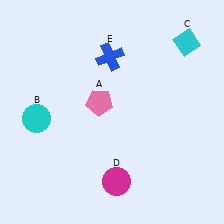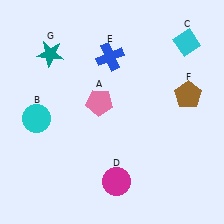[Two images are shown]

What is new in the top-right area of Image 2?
A brown pentagon (F) was added in the top-right area of Image 2.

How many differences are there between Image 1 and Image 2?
There are 2 differences between the two images.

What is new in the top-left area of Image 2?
A teal star (G) was added in the top-left area of Image 2.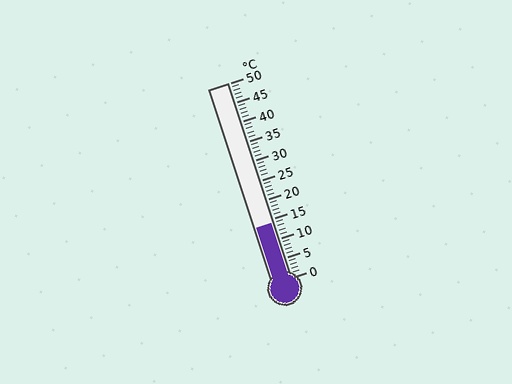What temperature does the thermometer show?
The thermometer shows approximately 14°C.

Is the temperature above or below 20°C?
The temperature is below 20°C.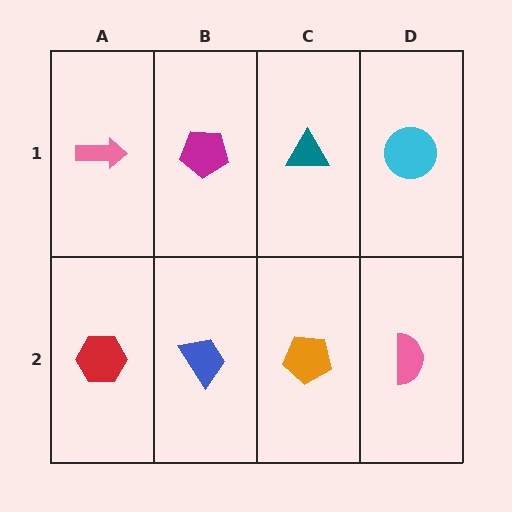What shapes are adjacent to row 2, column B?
A magenta pentagon (row 1, column B), a red hexagon (row 2, column A), an orange pentagon (row 2, column C).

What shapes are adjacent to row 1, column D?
A pink semicircle (row 2, column D), a teal triangle (row 1, column C).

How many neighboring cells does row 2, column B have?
3.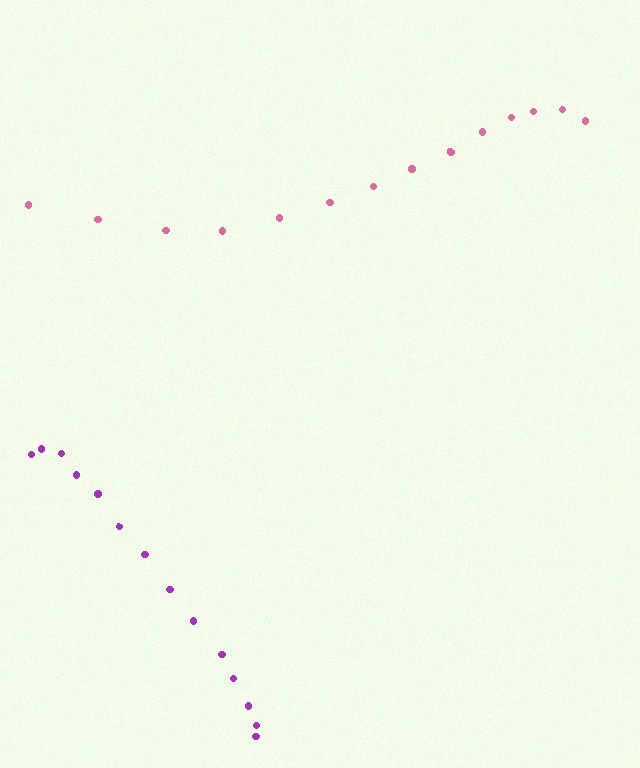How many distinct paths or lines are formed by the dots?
There are 2 distinct paths.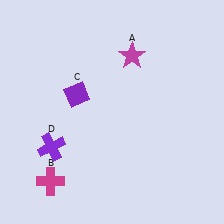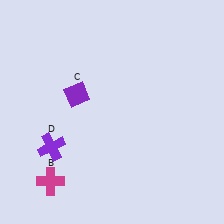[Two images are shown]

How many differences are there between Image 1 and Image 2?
There is 1 difference between the two images.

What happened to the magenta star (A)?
The magenta star (A) was removed in Image 2. It was in the top-right area of Image 1.